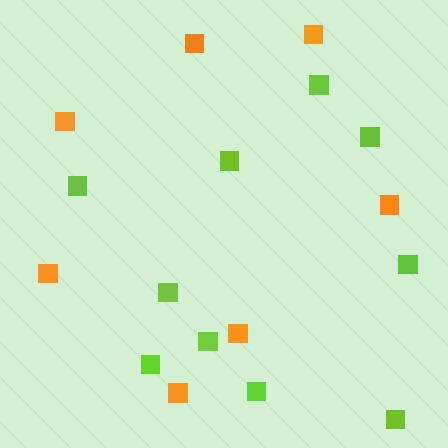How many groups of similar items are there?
There are 2 groups: one group of orange squares (7) and one group of lime squares (10).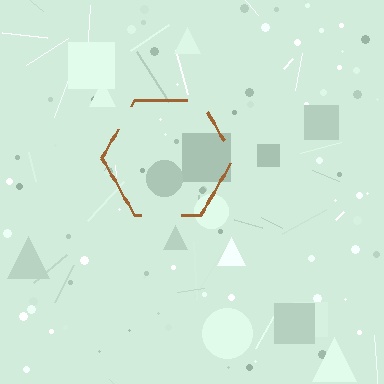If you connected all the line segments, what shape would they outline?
They would outline a hexagon.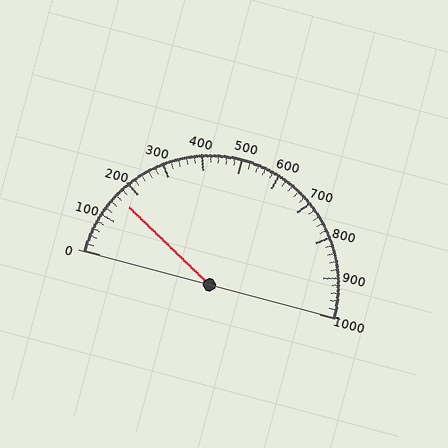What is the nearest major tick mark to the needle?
The nearest major tick mark is 200.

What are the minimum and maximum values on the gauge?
The gauge ranges from 0 to 1000.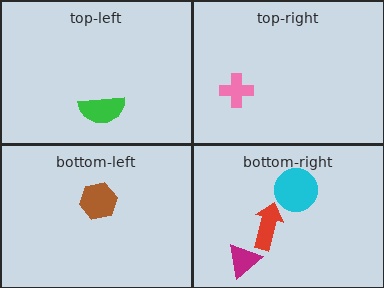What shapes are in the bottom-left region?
The brown hexagon.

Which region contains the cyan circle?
The bottom-right region.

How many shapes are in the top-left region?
1.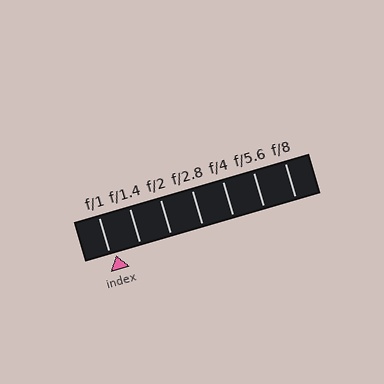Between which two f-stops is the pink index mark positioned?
The index mark is between f/1 and f/1.4.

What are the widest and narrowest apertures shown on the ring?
The widest aperture shown is f/1 and the narrowest is f/8.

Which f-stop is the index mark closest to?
The index mark is closest to f/1.